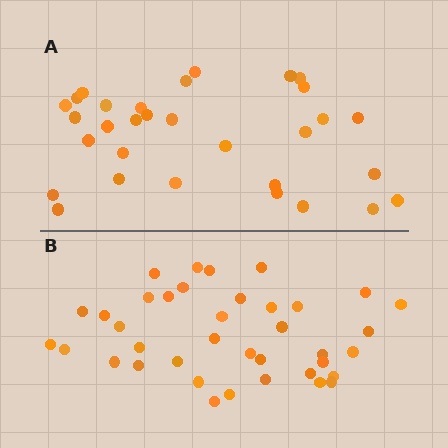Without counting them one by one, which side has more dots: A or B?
Region B (the bottom region) has more dots.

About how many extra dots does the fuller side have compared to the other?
Region B has roughly 8 or so more dots than region A.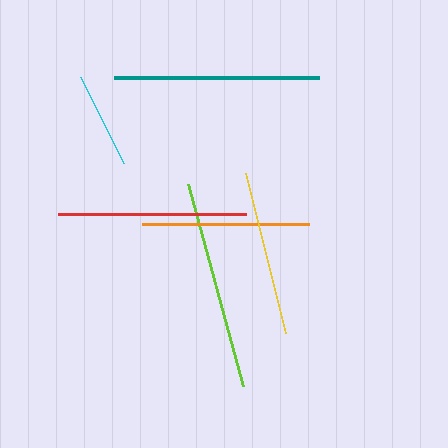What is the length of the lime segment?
The lime segment is approximately 210 pixels long.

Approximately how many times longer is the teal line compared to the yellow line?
The teal line is approximately 1.2 times the length of the yellow line.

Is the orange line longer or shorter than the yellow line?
The orange line is longer than the yellow line.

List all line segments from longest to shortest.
From longest to shortest: lime, teal, red, orange, yellow, cyan.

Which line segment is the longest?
The lime line is the longest at approximately 210 pixels.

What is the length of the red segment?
The red segment is approximately 187 pixels long.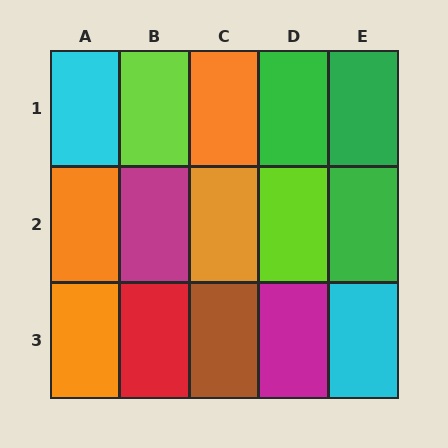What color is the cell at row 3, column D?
Magenta.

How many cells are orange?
4 cells are orange.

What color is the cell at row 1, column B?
Lime.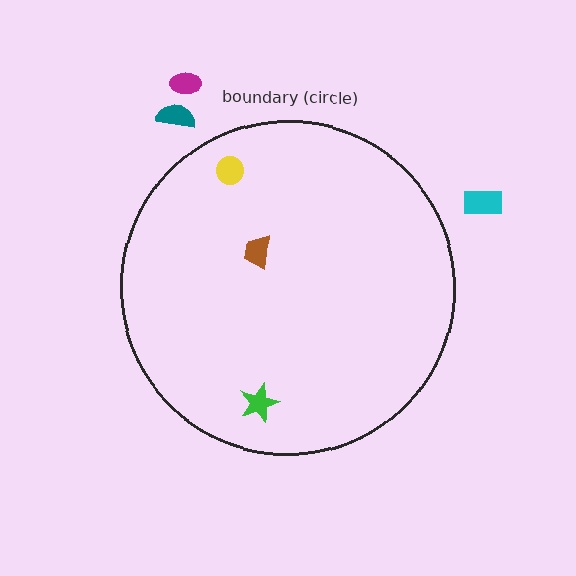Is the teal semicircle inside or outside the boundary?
Outside.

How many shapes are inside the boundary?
3 inside, 3 outside.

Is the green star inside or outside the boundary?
Inside.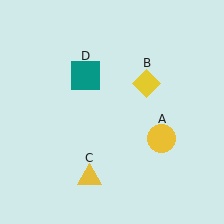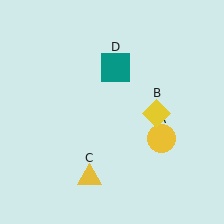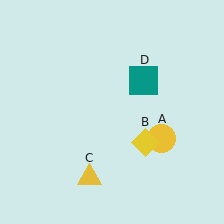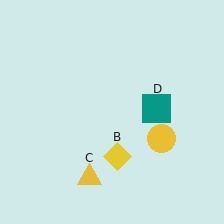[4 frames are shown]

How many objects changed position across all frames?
2 objects changed position: yellow diamond (object B), teal square (object D).